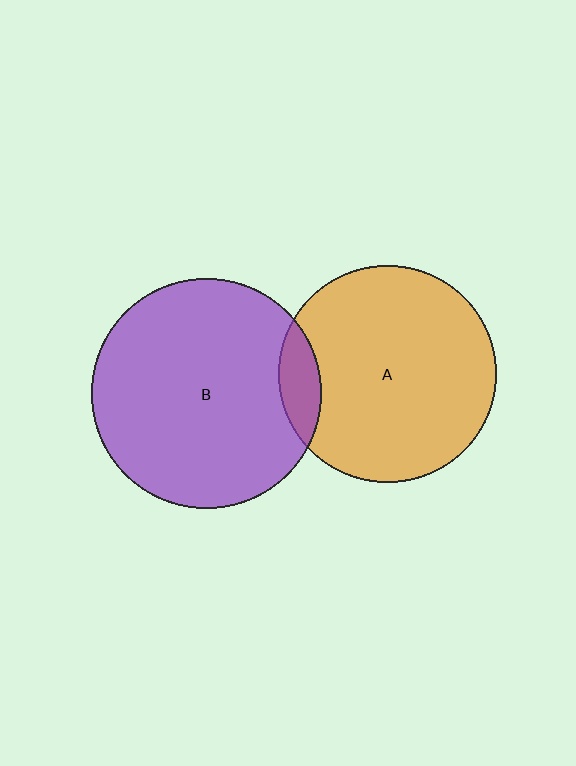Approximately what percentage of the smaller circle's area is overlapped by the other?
Approximately 10%.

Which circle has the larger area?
Circle B (purple).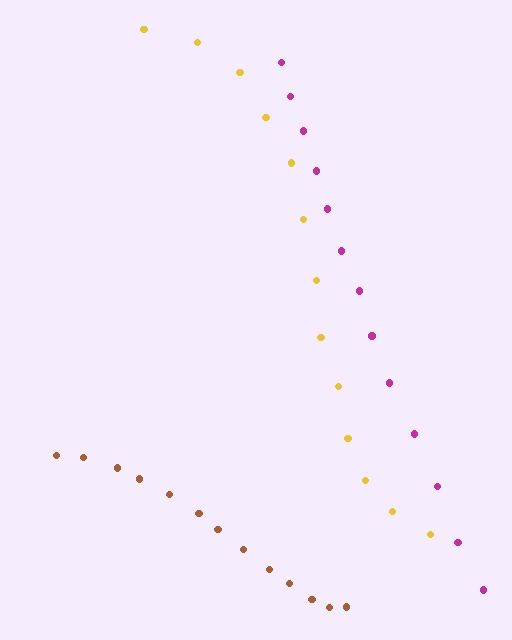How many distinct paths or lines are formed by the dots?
There are 3 distinct paths.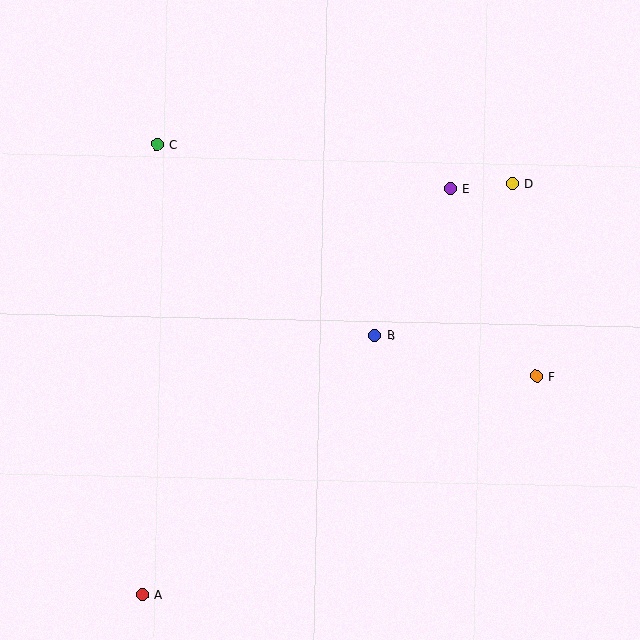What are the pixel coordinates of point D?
Point D is at (512, 184).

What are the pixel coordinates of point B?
Point B is at (374, 335).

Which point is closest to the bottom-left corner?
Point A is closest to the bottom-left corner.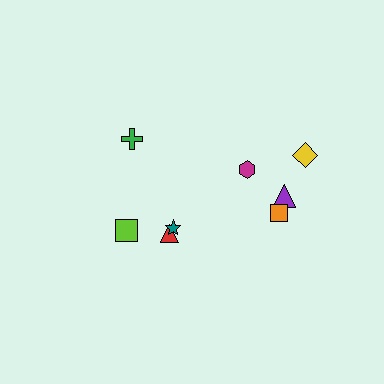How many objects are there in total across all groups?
There are 8 objects.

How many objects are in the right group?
There are 5 objects.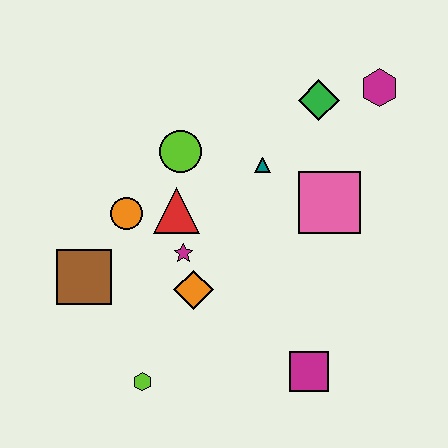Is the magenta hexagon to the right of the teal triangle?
Yes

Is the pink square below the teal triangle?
Yes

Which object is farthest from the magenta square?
The magenta hexagon is farthest from the magenta square.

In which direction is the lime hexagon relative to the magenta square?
The lime hexagon is to the left of the magenta square.